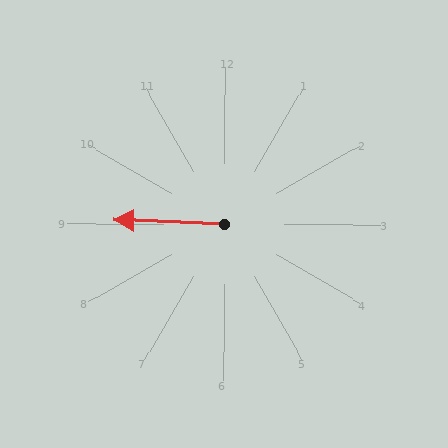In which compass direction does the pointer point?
West.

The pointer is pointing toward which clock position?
Roughly 9 o'clock.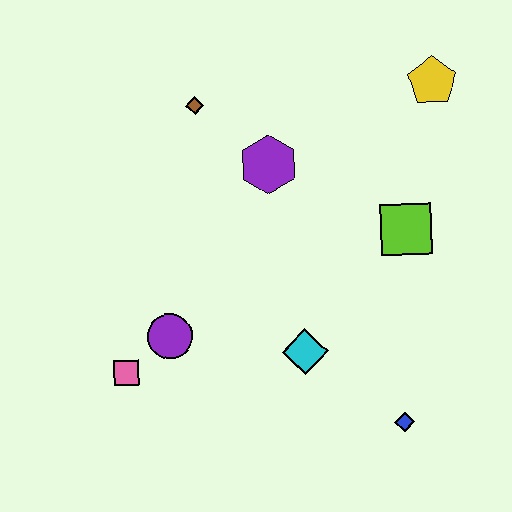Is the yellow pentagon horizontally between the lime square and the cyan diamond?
No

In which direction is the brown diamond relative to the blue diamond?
The brown diamond is above the blue diamond.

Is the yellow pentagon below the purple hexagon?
No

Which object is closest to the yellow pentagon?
The lime square is closest to the yellow pentagon.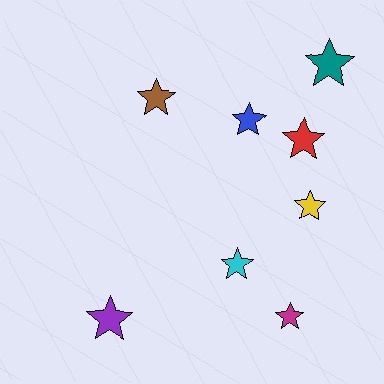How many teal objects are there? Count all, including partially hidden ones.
There is 1 teal object.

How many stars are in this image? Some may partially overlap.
There are 8 stars.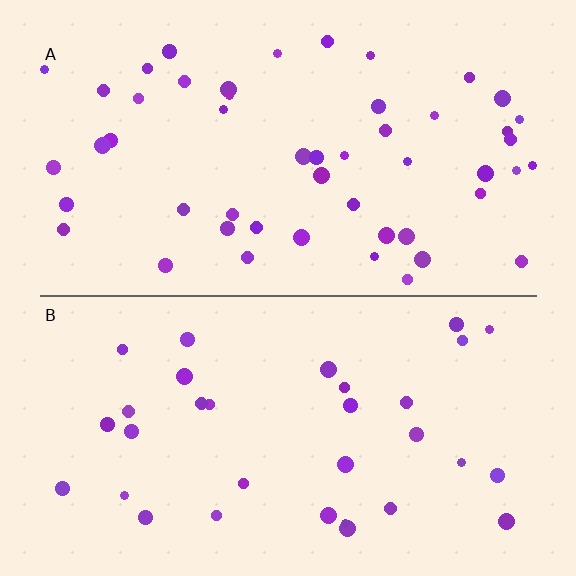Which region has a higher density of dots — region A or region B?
A (the top).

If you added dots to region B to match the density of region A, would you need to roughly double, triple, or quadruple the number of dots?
Approximately double.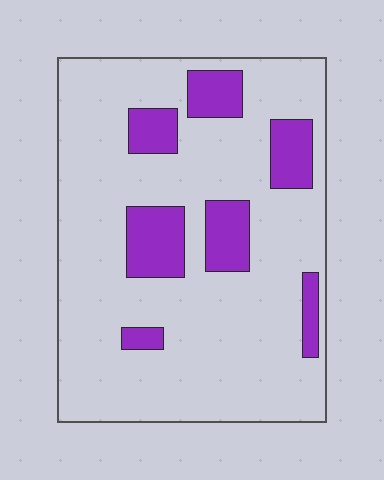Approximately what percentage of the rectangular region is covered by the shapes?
Approximately 20%.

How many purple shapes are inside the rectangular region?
7.